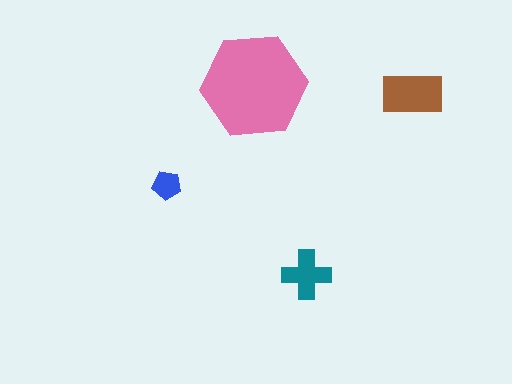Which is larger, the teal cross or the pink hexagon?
The pink hexagon.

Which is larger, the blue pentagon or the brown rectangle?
The brown rectangle.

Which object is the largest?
The pink hexagon.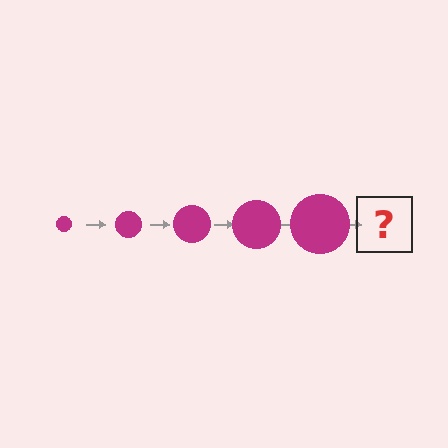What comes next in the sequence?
The next element should be a magenta circle, larger than the previous one.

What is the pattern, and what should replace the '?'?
The pattern is that the circle gets progressively larger each step. The '?' should be a magenta circle, larger than the previous one.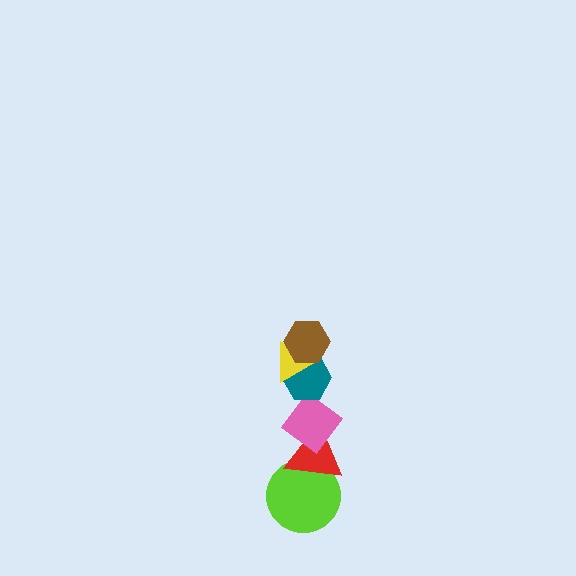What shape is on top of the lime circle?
The red triangle is on top of the lime circle.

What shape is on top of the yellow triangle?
The brown hexagon is on top of the yellow triangle.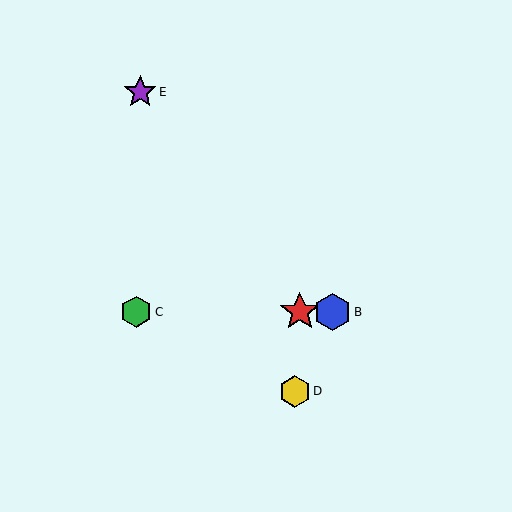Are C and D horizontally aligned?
No, C is at y≈312 and D is at y≈391.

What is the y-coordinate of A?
Object A is at y≈312.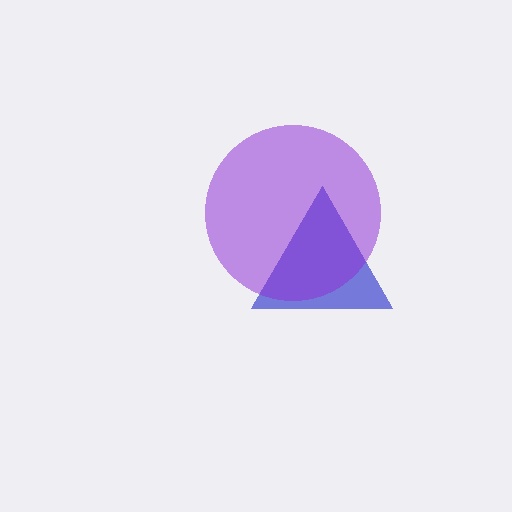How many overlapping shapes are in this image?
There are 2 overlapping shapes in the image.